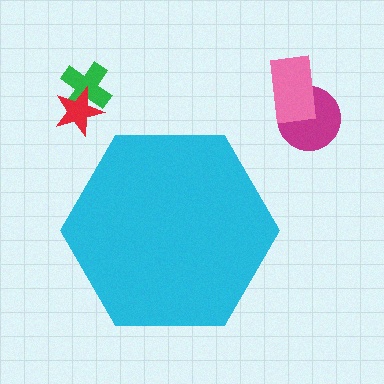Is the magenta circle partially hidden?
No, the magenta circle is fully visible.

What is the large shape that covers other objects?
A cyan hexagon.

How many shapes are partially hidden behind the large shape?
0 shapes are partially hidden.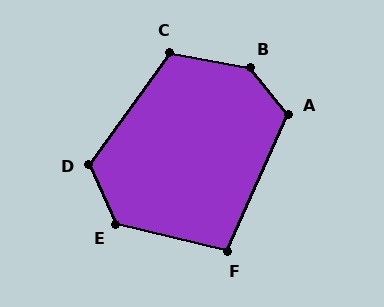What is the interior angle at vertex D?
Approximately 120 degrees (obtuse).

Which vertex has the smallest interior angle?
F, at approximately 100 degrees.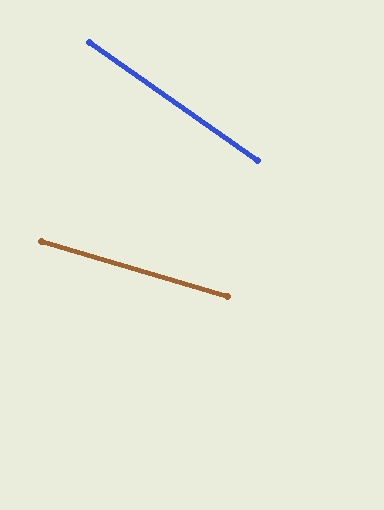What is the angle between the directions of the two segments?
Approximately 19 degrees.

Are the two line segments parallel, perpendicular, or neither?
Neither parallel nor perpendicular — they differ by about 19°.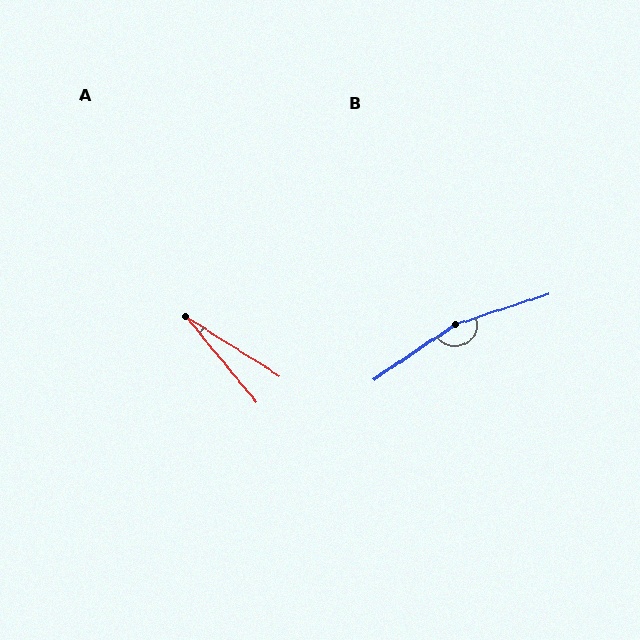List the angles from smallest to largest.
A (18°), B (164°).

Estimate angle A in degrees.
Approximately 18 degrees.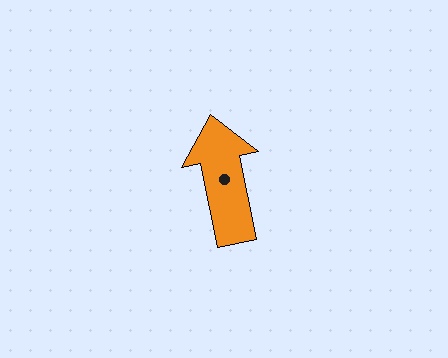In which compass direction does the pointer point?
North.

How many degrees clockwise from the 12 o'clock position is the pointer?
Approximately 349 degrees.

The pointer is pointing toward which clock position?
Roughly 12 o'clock.